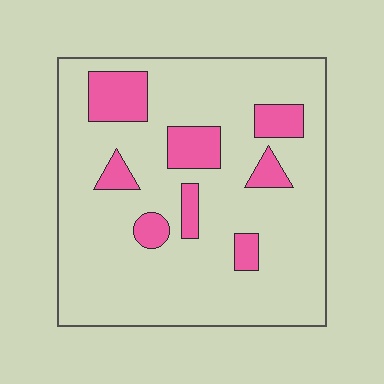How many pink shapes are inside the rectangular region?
8.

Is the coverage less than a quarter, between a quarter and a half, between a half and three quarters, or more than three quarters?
Less than a quarter.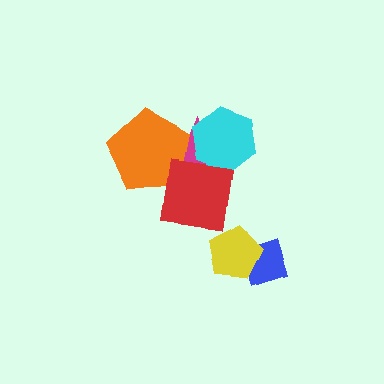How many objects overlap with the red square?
2 objects overlap with the red square.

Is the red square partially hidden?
No, no other shape covers it.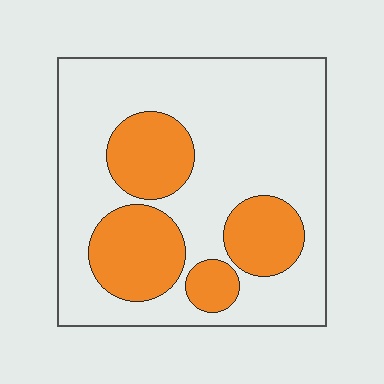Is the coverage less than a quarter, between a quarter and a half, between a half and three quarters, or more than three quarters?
Between a quarter and a half.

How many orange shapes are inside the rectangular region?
4.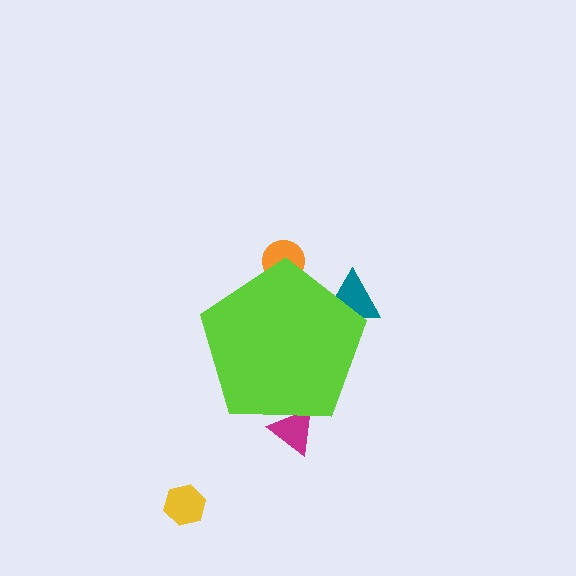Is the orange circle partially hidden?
Yes, the orange circle is partially hidden behind the lime pentagon.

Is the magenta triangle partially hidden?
Yes, the magenta triangle is partially hidden behind the lime pentagon.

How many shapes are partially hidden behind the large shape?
3 shapes are partially hidden.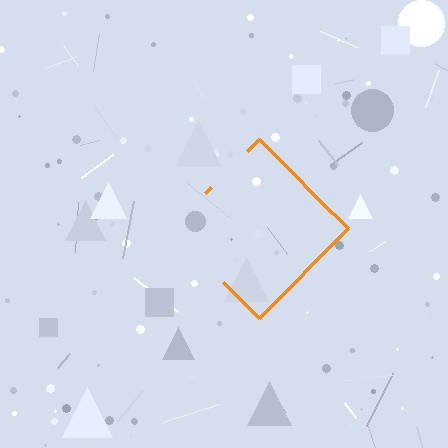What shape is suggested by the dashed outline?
The dashed outline suggests a diamond.